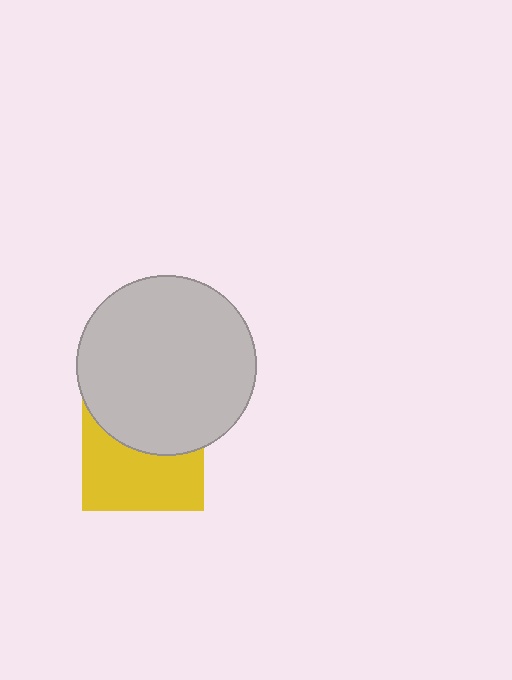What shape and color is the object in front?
The object in front is a light gray circle.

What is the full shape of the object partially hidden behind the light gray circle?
The partially hidden object is a yellow square.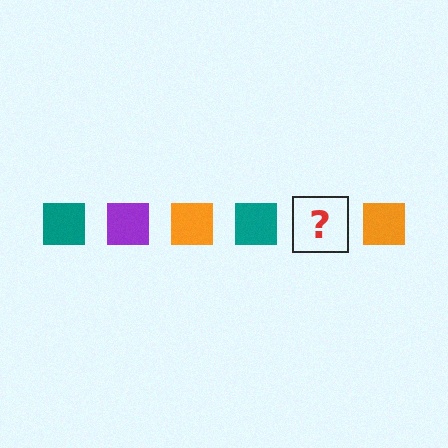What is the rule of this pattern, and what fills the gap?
The rule is that the pattern cycles through teal, purple, orange squares. The gap should be filled with a purple square.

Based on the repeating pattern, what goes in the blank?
The blank should be a purple square.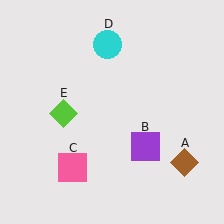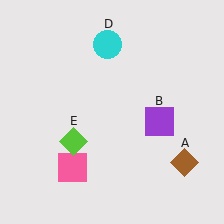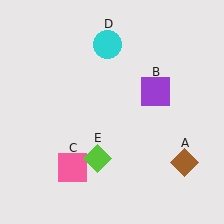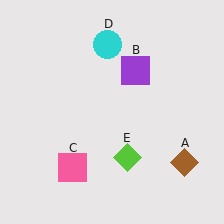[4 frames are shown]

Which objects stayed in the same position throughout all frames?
Brown diamond (object A) and pink square (object C) and cyan circle (object D) remained stationary.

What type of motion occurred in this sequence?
The purple square (object B), lime diamond (object E) rotated counterclockwise around the center of the scene.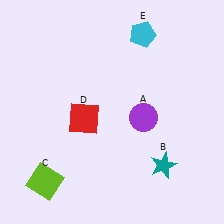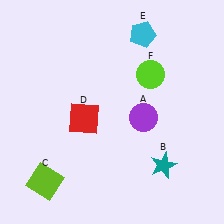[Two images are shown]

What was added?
A lime circle (F) was added in Image 2.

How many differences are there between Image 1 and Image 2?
There is 1 difference between the two images.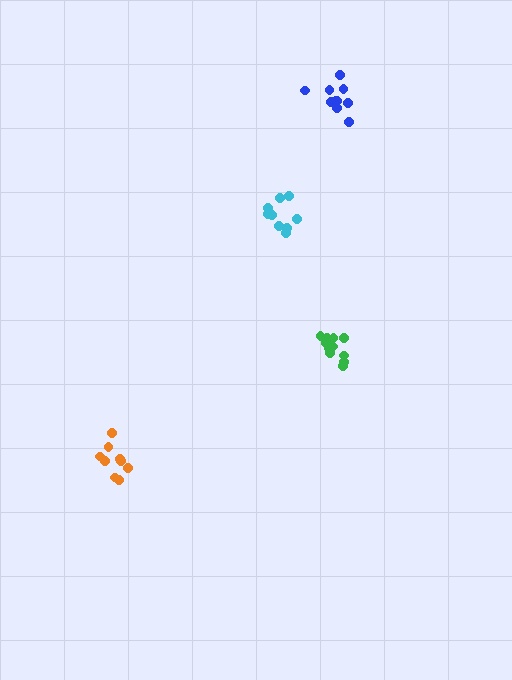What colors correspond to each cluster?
The clusters are colored: green, cyan, orange, blue.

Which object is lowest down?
The orange cluster is bottommost.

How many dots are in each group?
Group 1: 12 dots, Group 2: 9 dots, Group 3: 9 dots, Group 4: 10 dots (40 total).